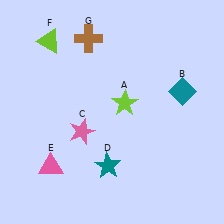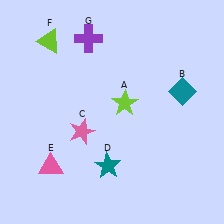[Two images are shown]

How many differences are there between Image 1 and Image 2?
There is 1 difference between the two images.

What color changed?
The cross (G) changed from brown in Image 1 to purple in Image 2.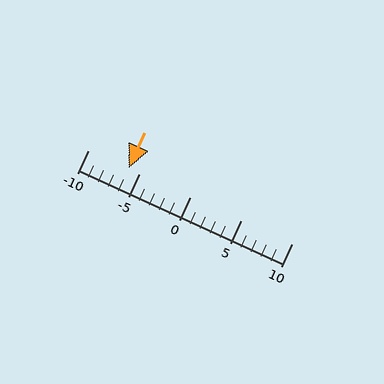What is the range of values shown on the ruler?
The ruler shows values from -10 to 10.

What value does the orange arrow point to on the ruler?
The orange arrow points to approximately -6.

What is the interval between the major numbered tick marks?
The major tick marks are spaced 5 units apart.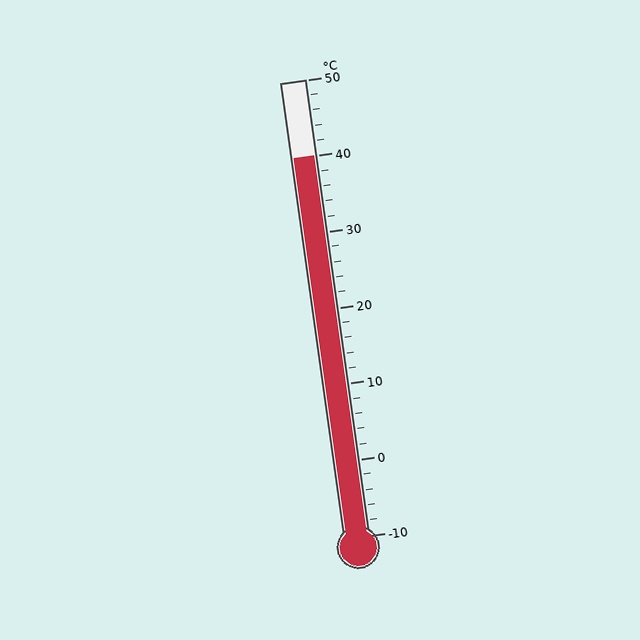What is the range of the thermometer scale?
The thermometer scale ranges from -10°C to 50°C.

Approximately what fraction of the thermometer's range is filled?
The thermometer is filled to approximately 85% of its range.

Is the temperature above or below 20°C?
The temperature is above 20°C.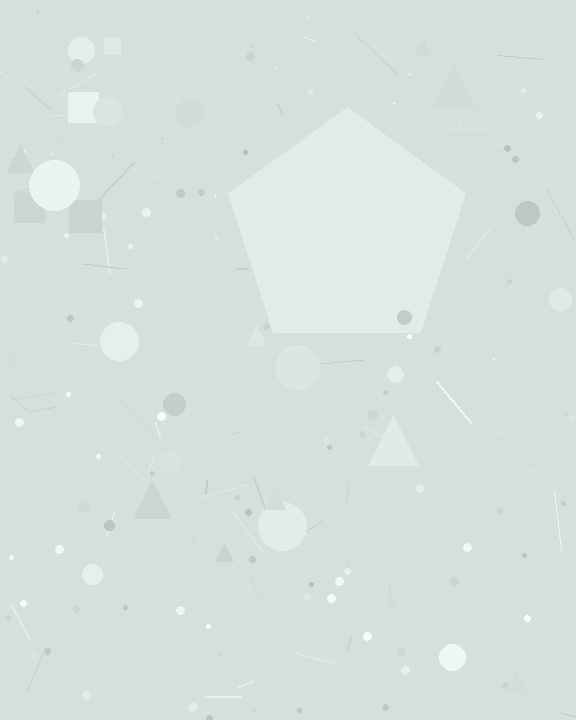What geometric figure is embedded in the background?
A pentagon is embedded in the background.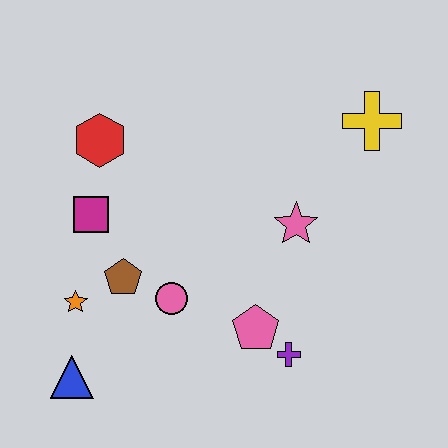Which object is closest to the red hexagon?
The magenta square is closest to the red hexagon.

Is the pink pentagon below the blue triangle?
No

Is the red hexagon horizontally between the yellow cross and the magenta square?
Yes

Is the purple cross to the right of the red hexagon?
Yes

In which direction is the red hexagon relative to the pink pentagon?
The red hexagon is above the pink pentagon.